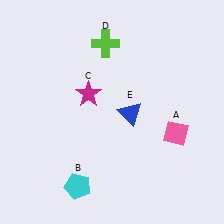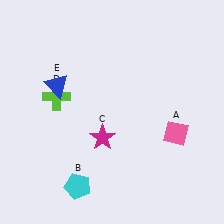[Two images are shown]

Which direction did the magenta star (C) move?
The magenta star (C) moved down.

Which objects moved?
The objects that moved are: the magenta star (C), the lime cross (D), the blue triangle (E).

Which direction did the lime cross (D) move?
The lime cross (D) moved down.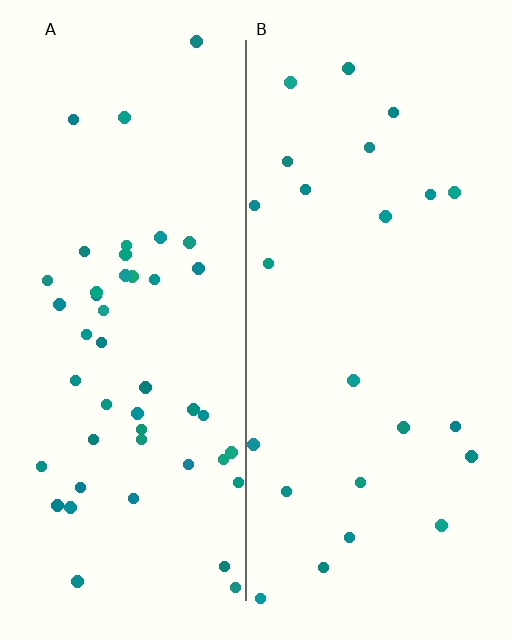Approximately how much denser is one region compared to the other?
Approximately 2.0× — region A over region B.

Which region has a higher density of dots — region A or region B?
A (the left).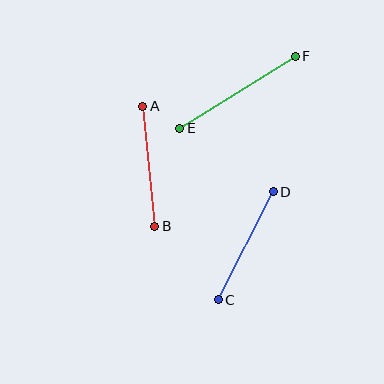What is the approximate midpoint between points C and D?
The midpoint is at approximately (246, 246) pixels.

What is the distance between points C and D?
The distance is approximately 121 pixels.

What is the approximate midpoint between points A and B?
The midpoint is at approximately (149, 166) pixels.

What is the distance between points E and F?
The distance is approximately 136 pixels.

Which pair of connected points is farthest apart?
Points E and F are farthest apart.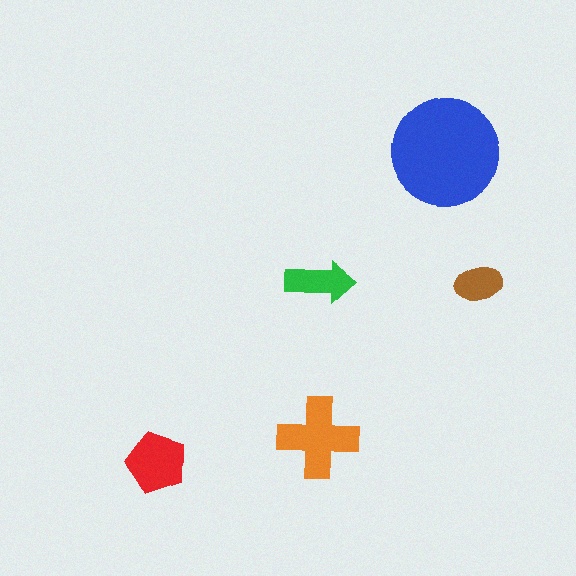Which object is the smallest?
The brown ellipse.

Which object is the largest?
The blue circle.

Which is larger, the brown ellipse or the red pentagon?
The red pentagon.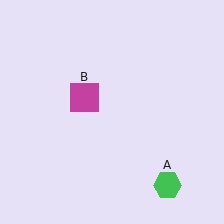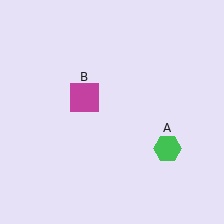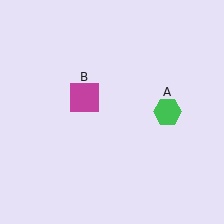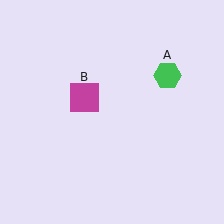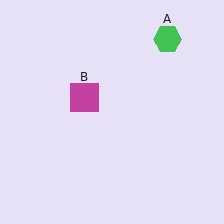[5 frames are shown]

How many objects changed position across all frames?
1 object changed position: green hexagon (object A).